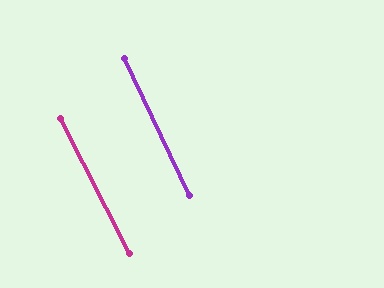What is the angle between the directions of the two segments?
Approximately 2 degrees.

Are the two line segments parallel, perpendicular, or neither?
Parallel — their directions differ by only 1.9°.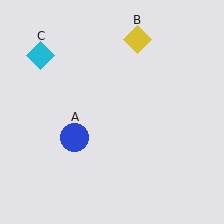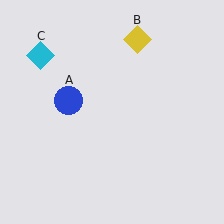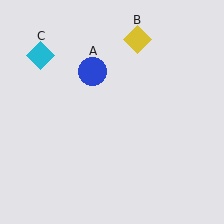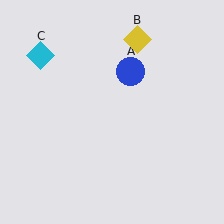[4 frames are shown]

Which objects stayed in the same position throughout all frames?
Yellow diamond (object B) and cyan diamond (object C) remained stationary.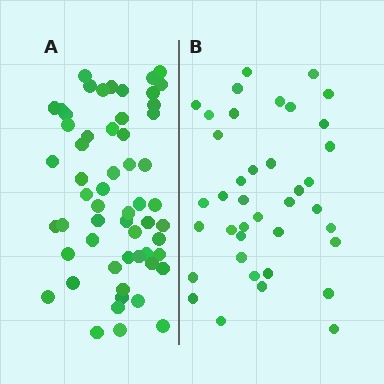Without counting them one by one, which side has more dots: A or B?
Region A (the left region) has more dots.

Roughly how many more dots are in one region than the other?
Region A has approximately 20 more dots than region B.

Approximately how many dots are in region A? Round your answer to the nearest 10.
About 60 dots. (The exact count is 57, which rounds to 60.)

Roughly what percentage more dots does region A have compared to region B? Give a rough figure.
About 45% more.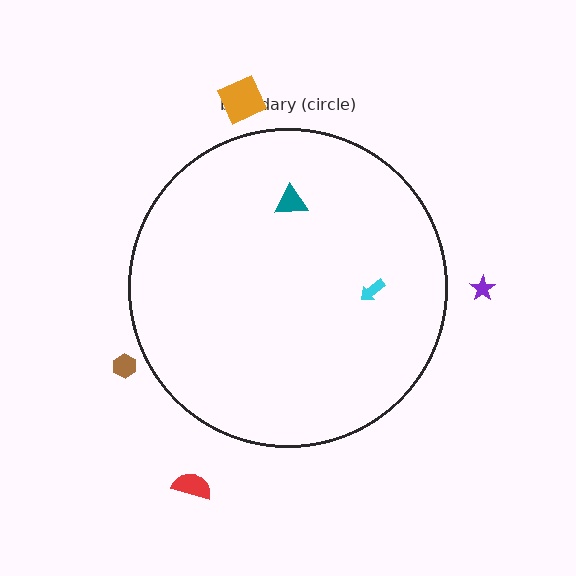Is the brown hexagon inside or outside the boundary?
Outside.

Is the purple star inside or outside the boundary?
Outside.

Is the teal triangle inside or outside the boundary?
Inside.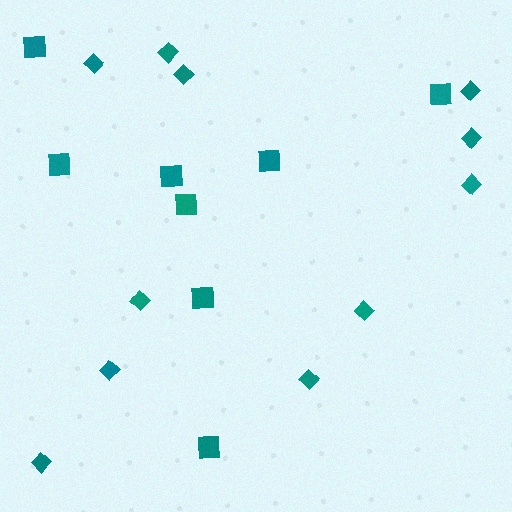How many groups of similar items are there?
There are 2 groups: one group of diamonds (11) and one group of squares (8).